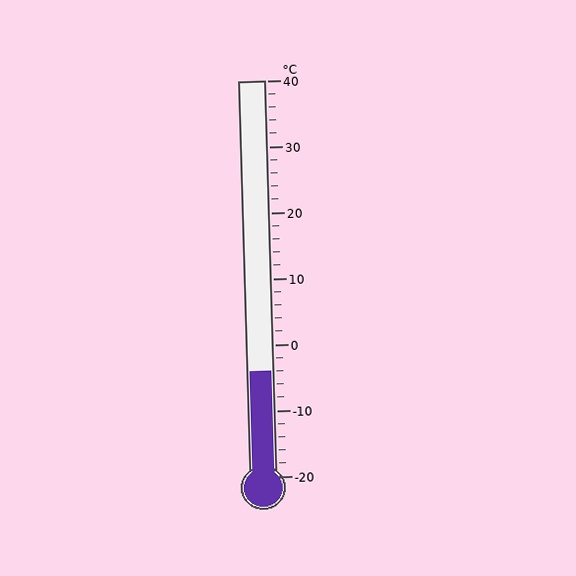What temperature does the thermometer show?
The thermometer shows approximately -4°C.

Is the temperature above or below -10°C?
The temperature is above -10°C.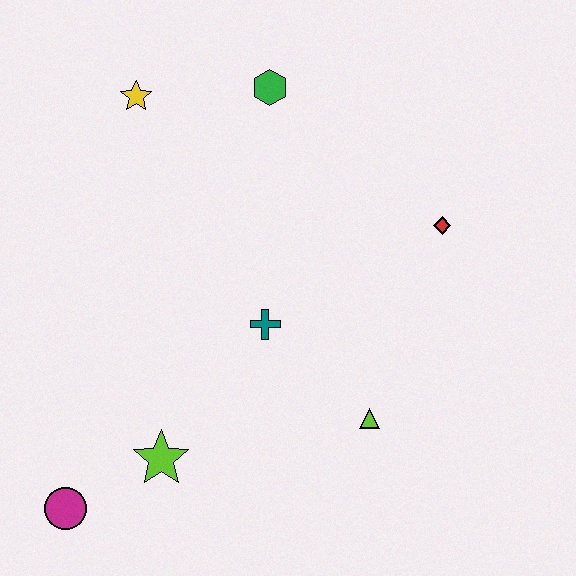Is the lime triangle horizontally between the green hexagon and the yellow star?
No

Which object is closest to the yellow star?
The green hexagon is closest to the yellow star.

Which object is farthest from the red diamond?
The magenta circle is farthest from the red diamond.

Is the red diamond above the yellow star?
No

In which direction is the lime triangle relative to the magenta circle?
The lime triangle is to the right of the magenta circle.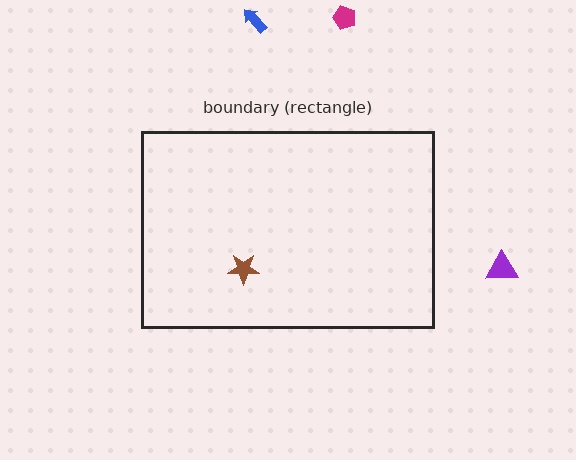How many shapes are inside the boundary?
1 inside, 3 outside.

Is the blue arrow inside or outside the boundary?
Outside.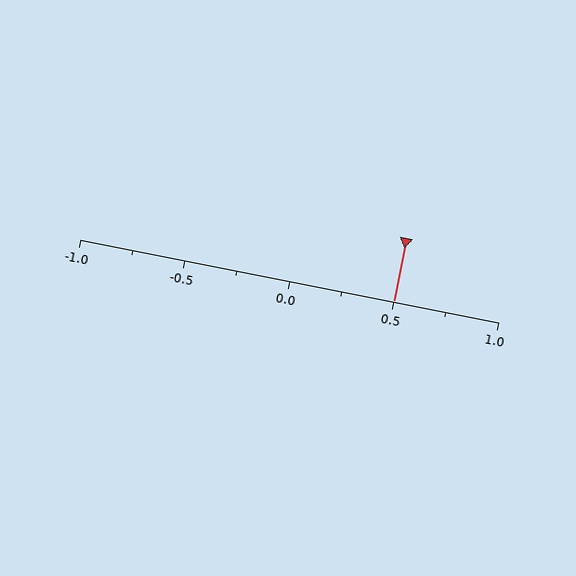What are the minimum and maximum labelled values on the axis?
The axis runs from -1.0 to 1.0.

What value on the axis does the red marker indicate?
The marker indicates approximately 0.5.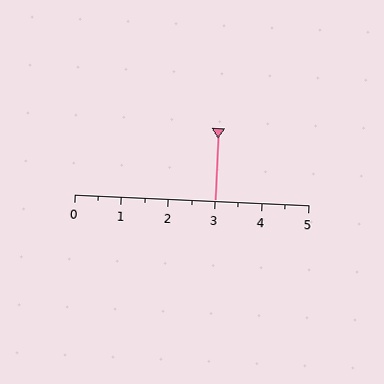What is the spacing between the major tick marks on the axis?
The major ticks are spaced 1 apart.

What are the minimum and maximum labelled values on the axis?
The axis runs from 0 to 5.